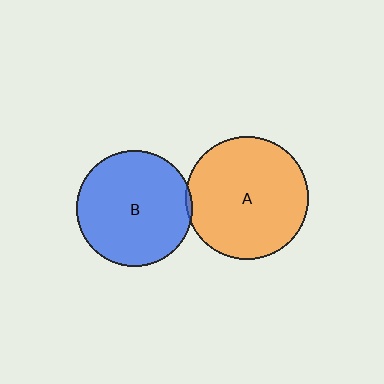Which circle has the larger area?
Circle A (orange).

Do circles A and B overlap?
Yes.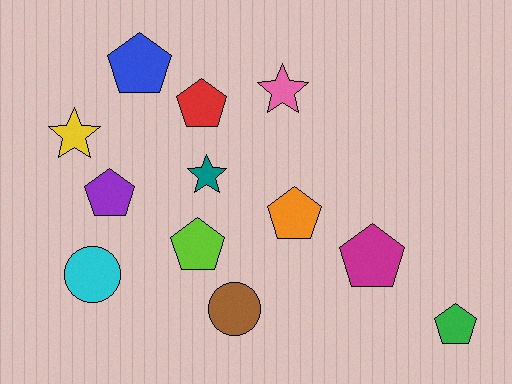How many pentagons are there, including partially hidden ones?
There are 7 pentagons.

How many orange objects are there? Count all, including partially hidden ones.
There is 1 orange object.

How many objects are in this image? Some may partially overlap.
There are 12 objects.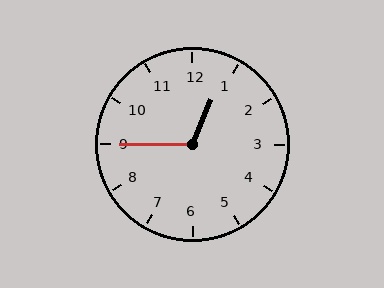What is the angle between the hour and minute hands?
Approximately 112 degrees.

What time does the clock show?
12:45.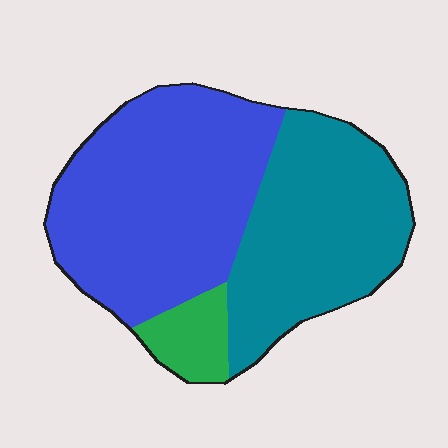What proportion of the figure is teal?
Teal covers around 40% of the figure.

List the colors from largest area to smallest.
From largest to smallest: blue, teal, green.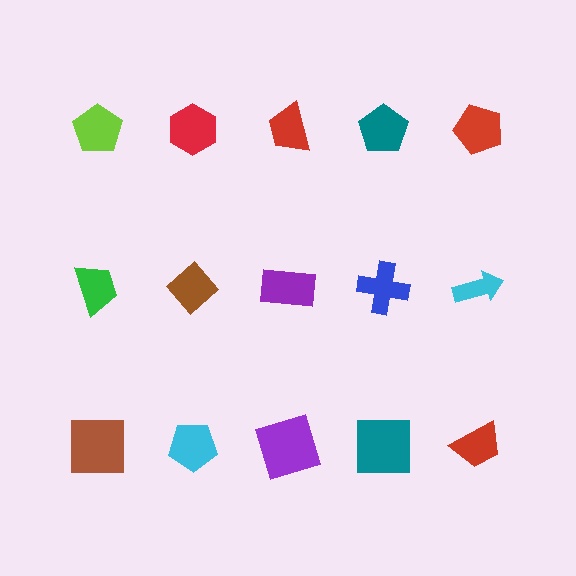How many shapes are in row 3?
5 shapes.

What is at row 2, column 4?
A blue cross.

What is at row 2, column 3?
A purple rectangle.